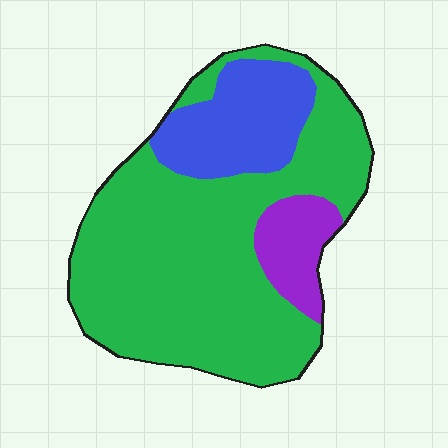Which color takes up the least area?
Purple, at roughly 10%.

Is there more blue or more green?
Green.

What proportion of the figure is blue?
Blue takes up about one fifth (1/5) of the figure.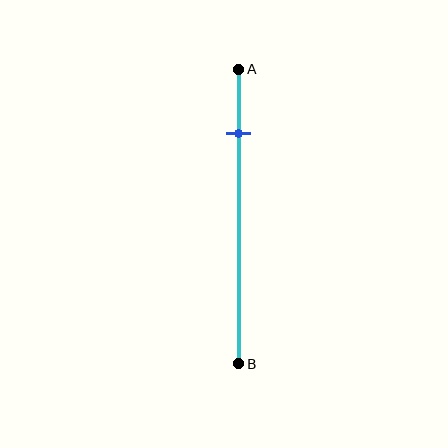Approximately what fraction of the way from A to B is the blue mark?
The blue mark is approximately 20% of the way from A to B.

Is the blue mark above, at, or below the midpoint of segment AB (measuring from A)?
The blue mark is above the midpoint of segment AB.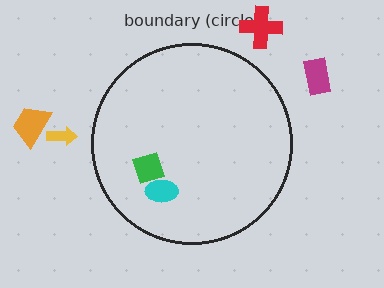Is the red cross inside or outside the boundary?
Outside.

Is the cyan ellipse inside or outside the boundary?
Inside.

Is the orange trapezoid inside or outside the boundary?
Outside.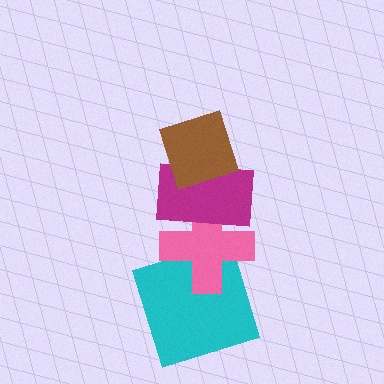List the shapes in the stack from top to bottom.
From top to bottom: the brown diamond, the magenta rectangle, the pink cross, the cyan square.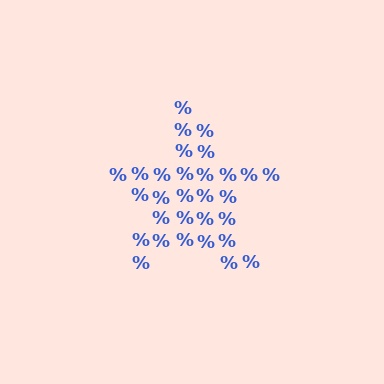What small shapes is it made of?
It is made of small percent signs.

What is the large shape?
The large shape is a star.